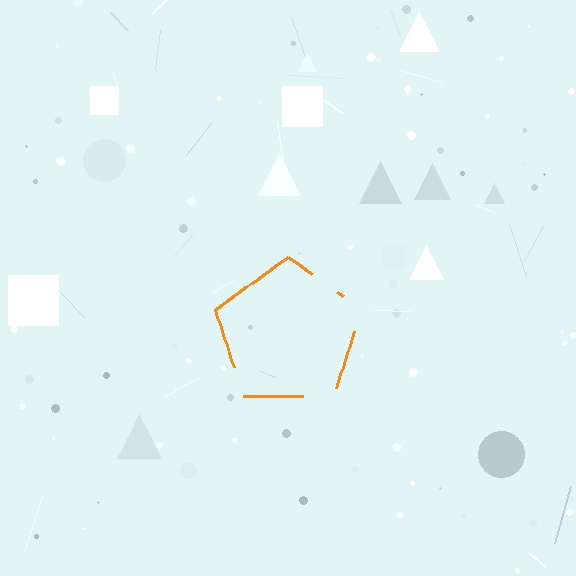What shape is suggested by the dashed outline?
The dashed outline suggests a pentagon.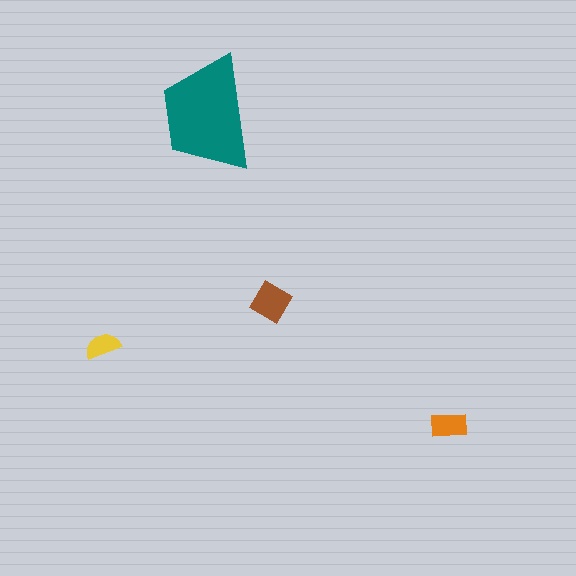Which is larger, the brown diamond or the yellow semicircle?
The brown diamond.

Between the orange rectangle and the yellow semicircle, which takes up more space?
The orange rectangle.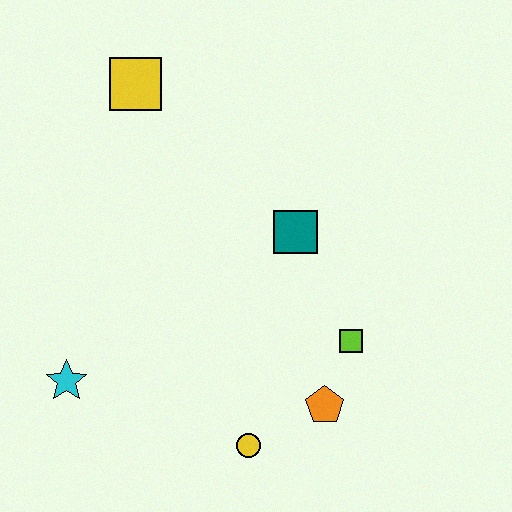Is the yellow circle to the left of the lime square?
Yes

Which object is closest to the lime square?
The orange pentagon is closest to the lime square.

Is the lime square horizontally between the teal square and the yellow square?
No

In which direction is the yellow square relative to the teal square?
The yellow square is to the left of the teal square.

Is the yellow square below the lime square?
No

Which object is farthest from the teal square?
The cyan star is farthest from the teal square.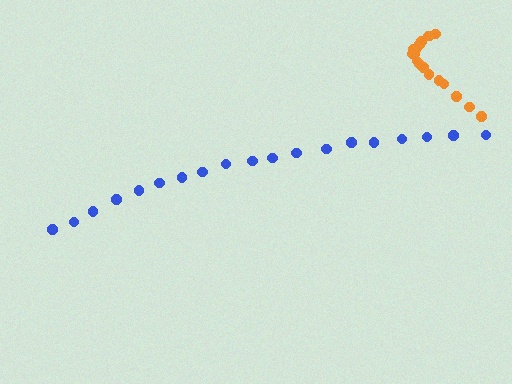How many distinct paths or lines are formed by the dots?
There are 2 distinct paths.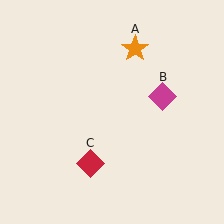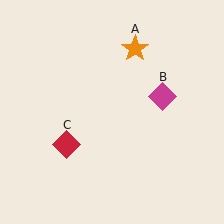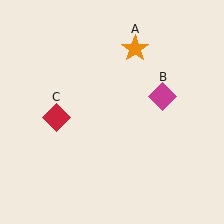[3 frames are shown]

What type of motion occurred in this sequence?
The red diamond (object C) rotated clockwise around the center of the scene.